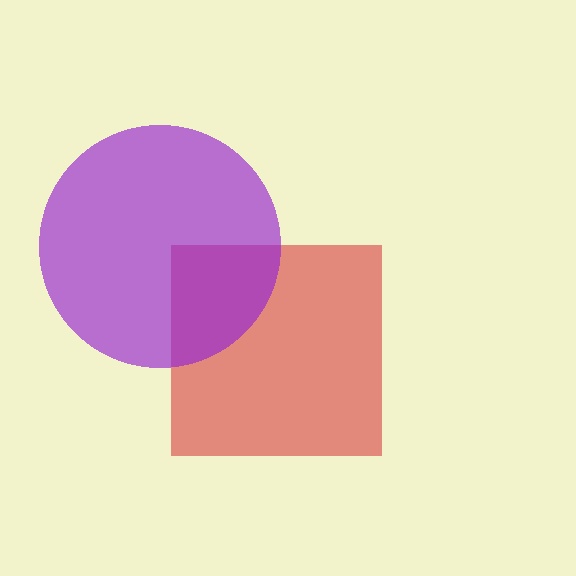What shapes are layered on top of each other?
The layered shapes are: a red square, a purple circle.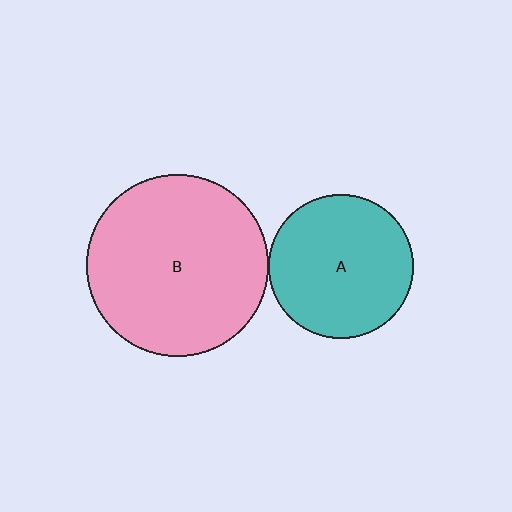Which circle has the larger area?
Circle B (pink).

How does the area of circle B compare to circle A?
Approximately 1.6 times.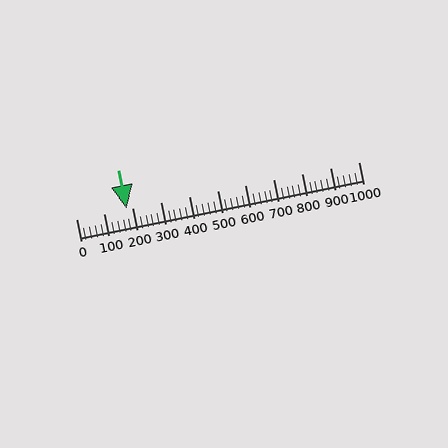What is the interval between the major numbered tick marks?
The major tick marks are spaced 100 units apart.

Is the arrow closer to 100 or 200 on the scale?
The arrow is closer to 200.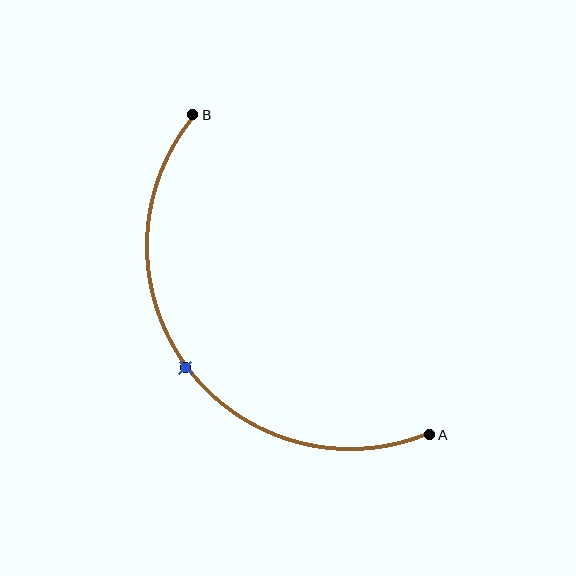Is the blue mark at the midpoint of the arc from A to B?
Yes. The blue mark lies on the arc at equal arc-length from both A and B — it is the arc midpoint.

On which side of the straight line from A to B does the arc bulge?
The arc bulges below and to the left of the straight line connecting A and B.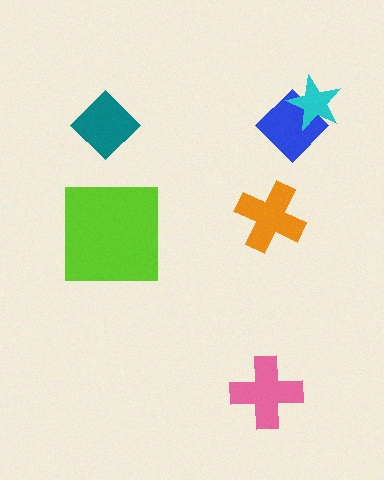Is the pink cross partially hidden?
No, no other shape covers it.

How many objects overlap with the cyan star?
1 object overlaps with the cyan star.